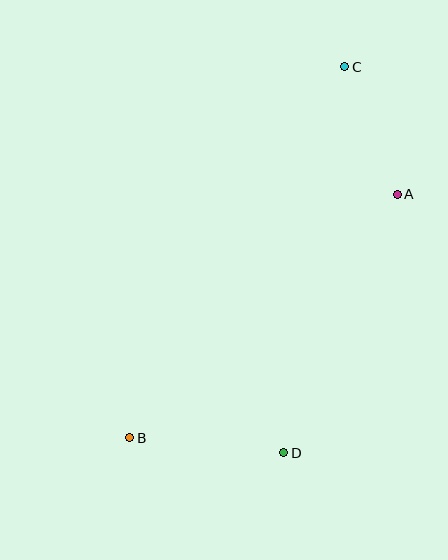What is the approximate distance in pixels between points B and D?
The distance between B and D is approximately 155 pixels.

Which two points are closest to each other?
Points A and C are closest to each other.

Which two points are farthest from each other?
Points B and C are farthest from each other.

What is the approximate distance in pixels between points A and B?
The distance between A and B is approximately 362 pixels.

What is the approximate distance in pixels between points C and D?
The distance between C and D is approximately 391 pixels.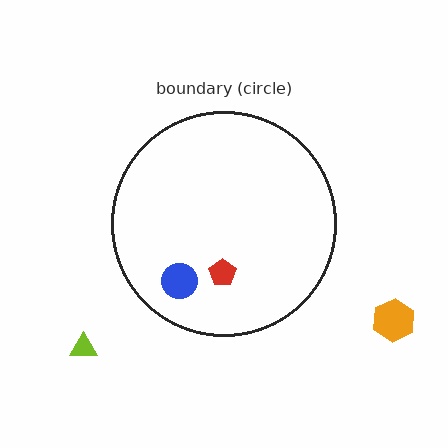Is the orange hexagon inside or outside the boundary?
Outside.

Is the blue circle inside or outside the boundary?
Inside.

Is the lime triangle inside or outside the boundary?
Outside.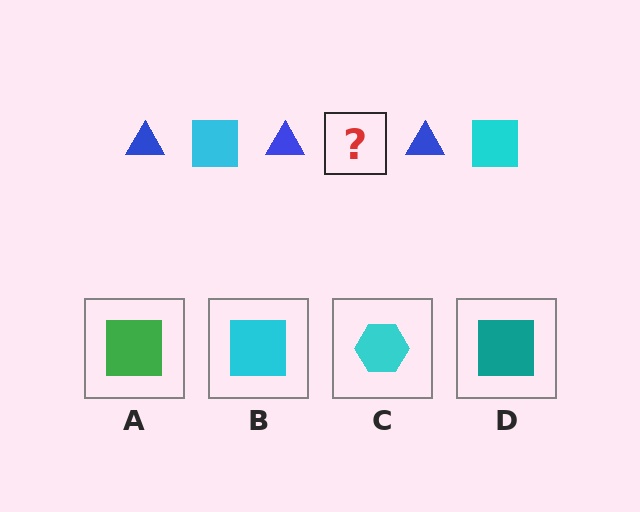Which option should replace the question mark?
Option B.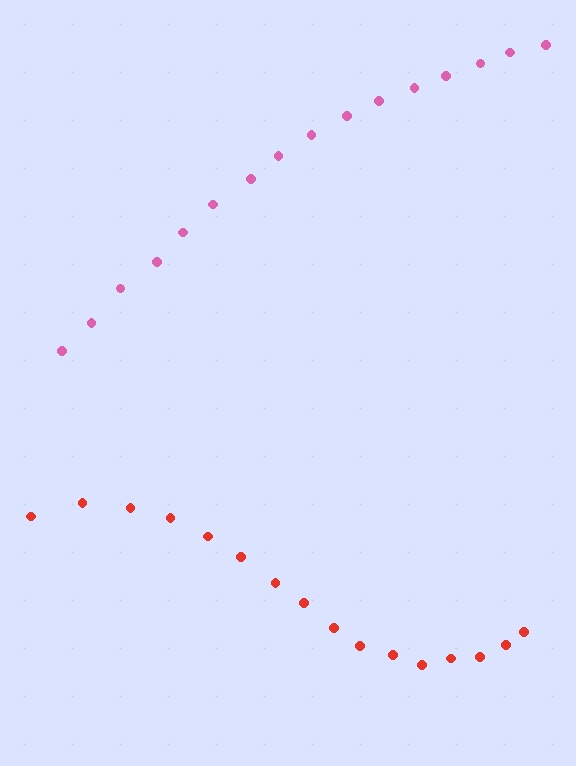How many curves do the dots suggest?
There are 2 distinct paths.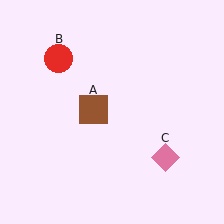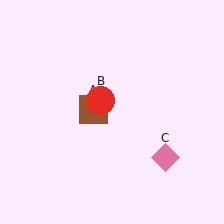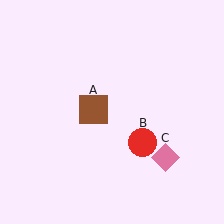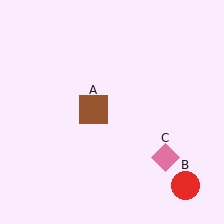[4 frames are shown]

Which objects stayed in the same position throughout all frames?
Brown square (object A) and pink diamond (object C) remained stationary.